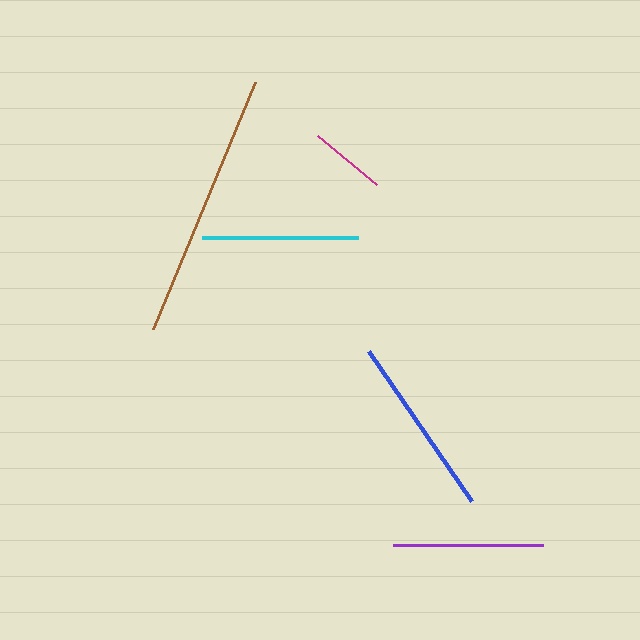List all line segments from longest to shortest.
From longest to shortest: brown, blue, cyan, purple, magenta.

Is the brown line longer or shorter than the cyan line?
The brown line is longer than the cyan line.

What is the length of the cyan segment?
The cyan segment is approximately 156 pixels long.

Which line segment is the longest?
The brown line is the longest at approximately 268 pixels.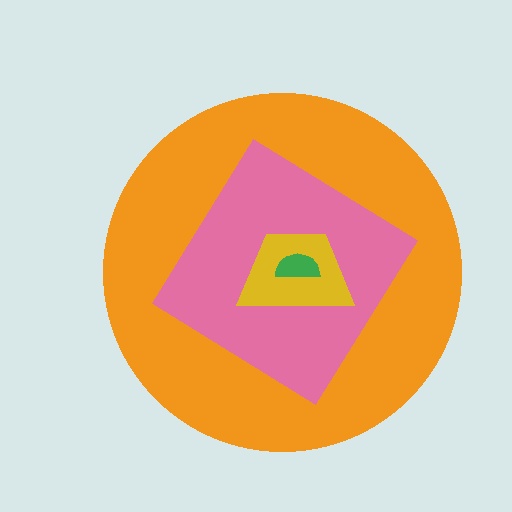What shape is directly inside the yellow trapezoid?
The green semicircle.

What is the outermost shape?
The orange circle.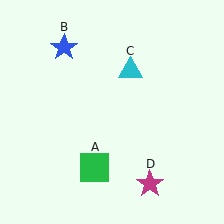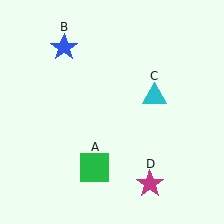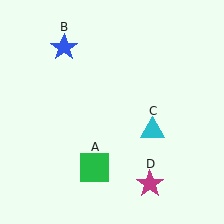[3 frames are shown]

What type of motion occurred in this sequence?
The cyan triangle (object C) rotated clockwise around the center of the scene.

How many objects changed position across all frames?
1 object changed position: cyan triangle (object C).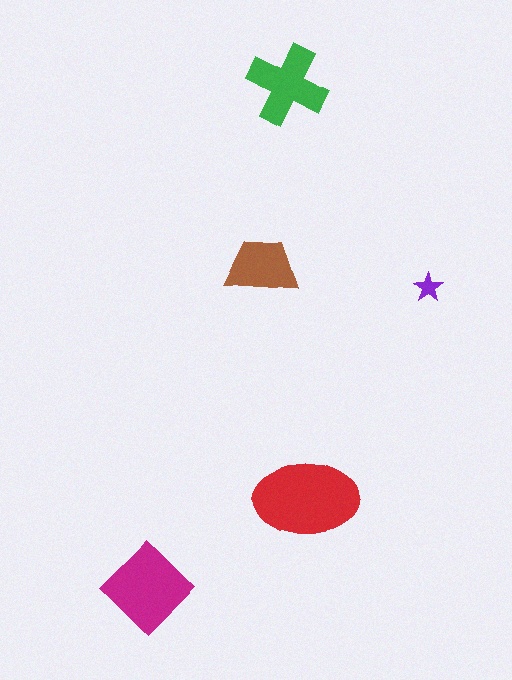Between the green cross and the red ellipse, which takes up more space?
The red ellipse.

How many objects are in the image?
There are 5 objects in the image.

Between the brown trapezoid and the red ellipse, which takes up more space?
The red ellipse.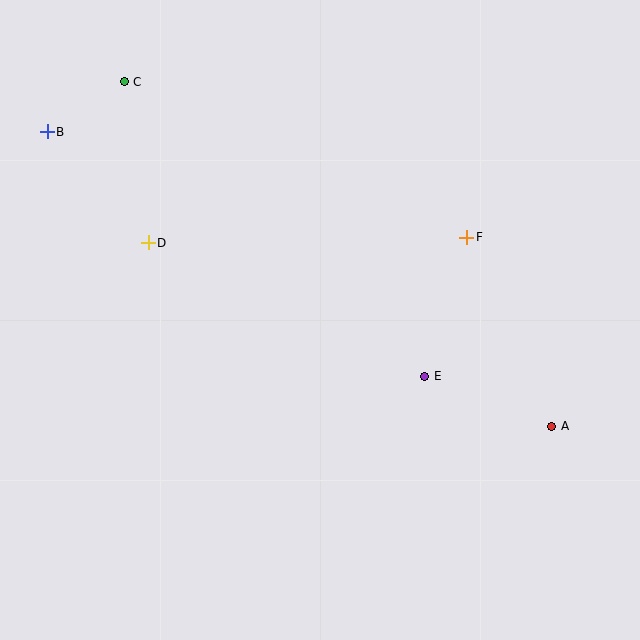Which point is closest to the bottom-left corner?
Point D is closest to the bottom-left corner.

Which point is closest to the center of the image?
Point E at (425, 376) is closest to the center.